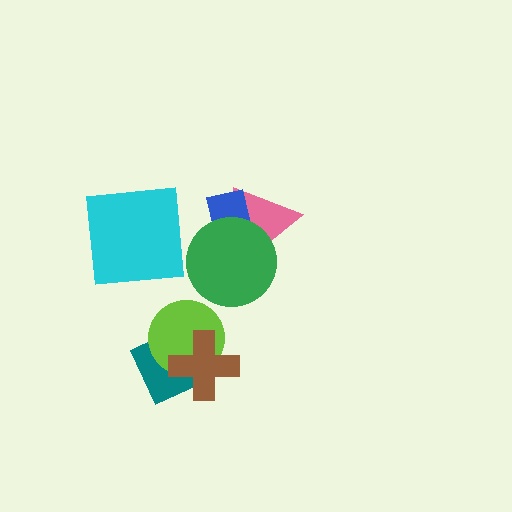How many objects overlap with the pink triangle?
2 objects overlap with the pink triangle.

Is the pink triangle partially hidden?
Yes, it is partially covered by another shape.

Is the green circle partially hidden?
No, no other shape covers it.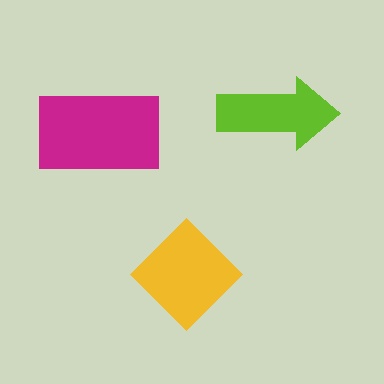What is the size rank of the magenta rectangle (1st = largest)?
1st.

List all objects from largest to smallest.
The magenta rectangle, the yellow diamond, the lime arrow.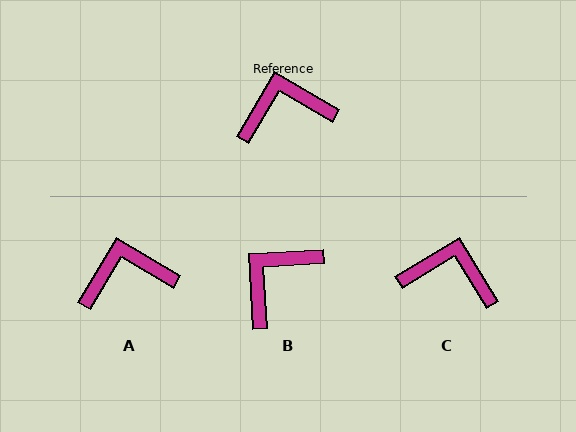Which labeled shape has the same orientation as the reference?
A.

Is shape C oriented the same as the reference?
No, it is off by about 28 degrees.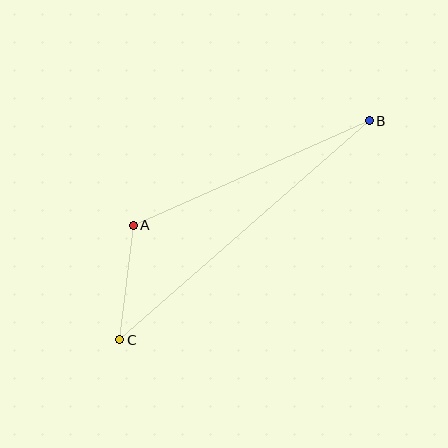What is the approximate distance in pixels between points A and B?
The distance between A and B is approximately 258 pixels.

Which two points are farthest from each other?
Points B and C are farthest from each other.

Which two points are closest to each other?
Points A and C are closest to each other.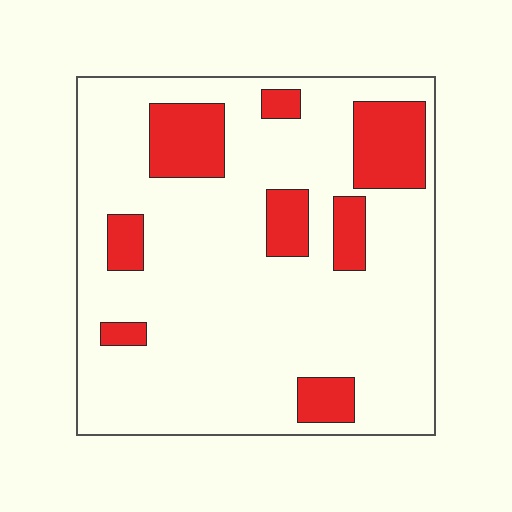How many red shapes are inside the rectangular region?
8.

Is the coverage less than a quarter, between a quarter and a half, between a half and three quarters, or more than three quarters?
Less than a quarter.